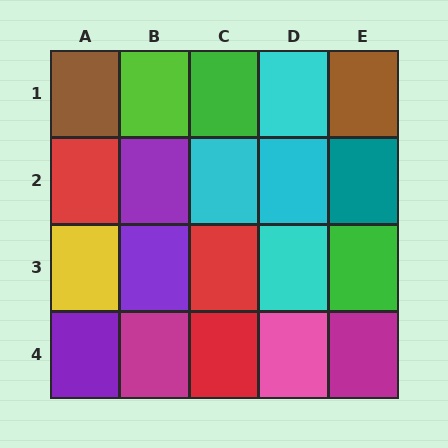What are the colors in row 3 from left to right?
Yellow, purple, red, cyan, green.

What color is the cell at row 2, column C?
Cyan.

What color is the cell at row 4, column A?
Purple.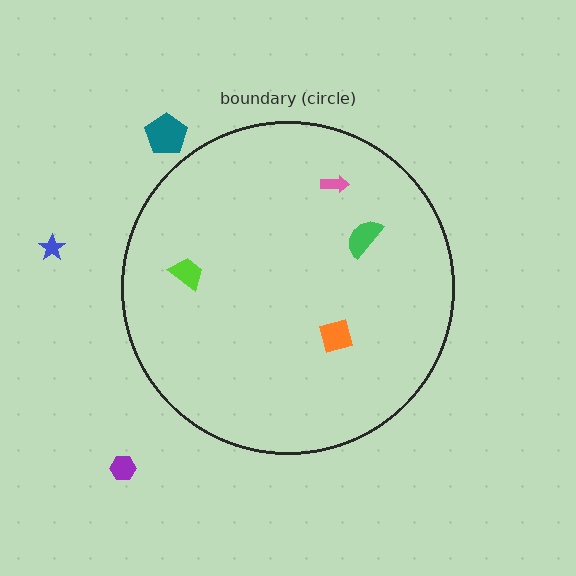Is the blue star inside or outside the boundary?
Outside.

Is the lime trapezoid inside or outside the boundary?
Inside.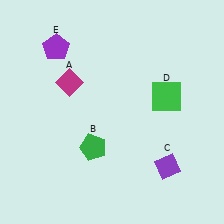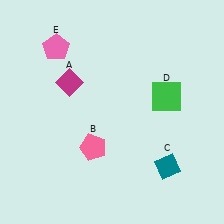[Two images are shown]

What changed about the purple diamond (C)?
In Image 1, C is purple. In Image 2, it changed to teal.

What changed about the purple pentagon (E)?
In Image 1, E is purple. In Image 2, it changed to pink.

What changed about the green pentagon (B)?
In Image 1, B is green. In Image 2, it changed to pink.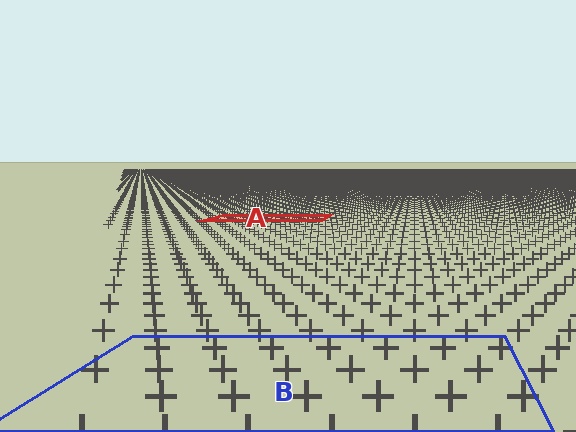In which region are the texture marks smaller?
The texture marks are smaller in region A, because it is farther away.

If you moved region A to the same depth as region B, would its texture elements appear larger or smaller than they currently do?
They would appear larger. At a closer depth, the same texture elements are projected at a bigger on-screen size.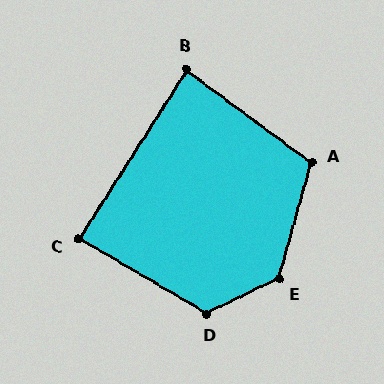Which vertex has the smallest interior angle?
B, at approximately 86 degrees.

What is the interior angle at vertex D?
Approximately 124 degrees (obtuse).